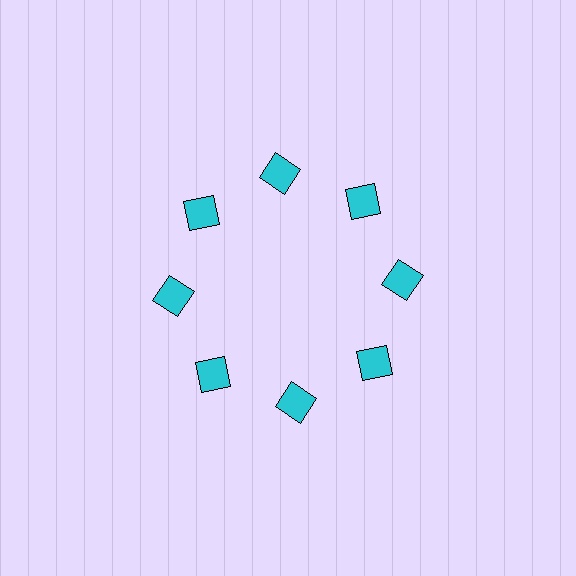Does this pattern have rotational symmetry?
Yes, this pattern has 8-fold rotational symmetry. It looks the same after rotating 45 degrees around the center.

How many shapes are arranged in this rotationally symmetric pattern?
There are 8 shapes, arranged in 8 groups of 1.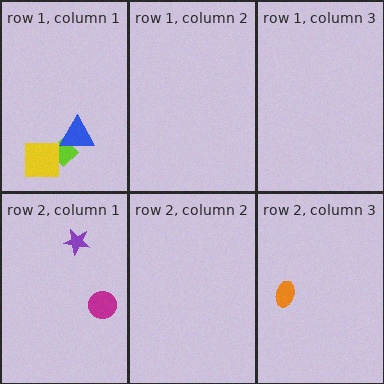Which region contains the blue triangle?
The row 1, column 1 region.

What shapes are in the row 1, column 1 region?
The lime diamond, the blue triangle, the yellow square.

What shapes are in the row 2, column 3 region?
The orange ellipse.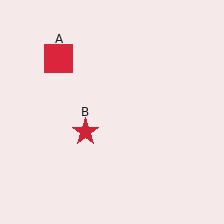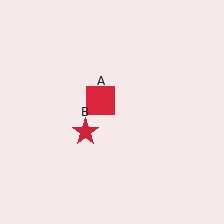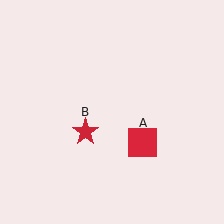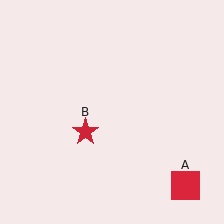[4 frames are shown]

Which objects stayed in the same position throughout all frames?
Red star (object B) remained stationary.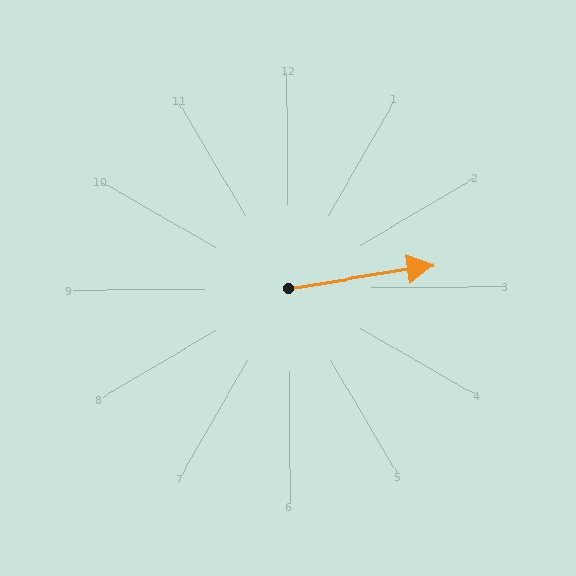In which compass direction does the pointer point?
East.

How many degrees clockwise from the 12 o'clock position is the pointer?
Approximately 81 degrees.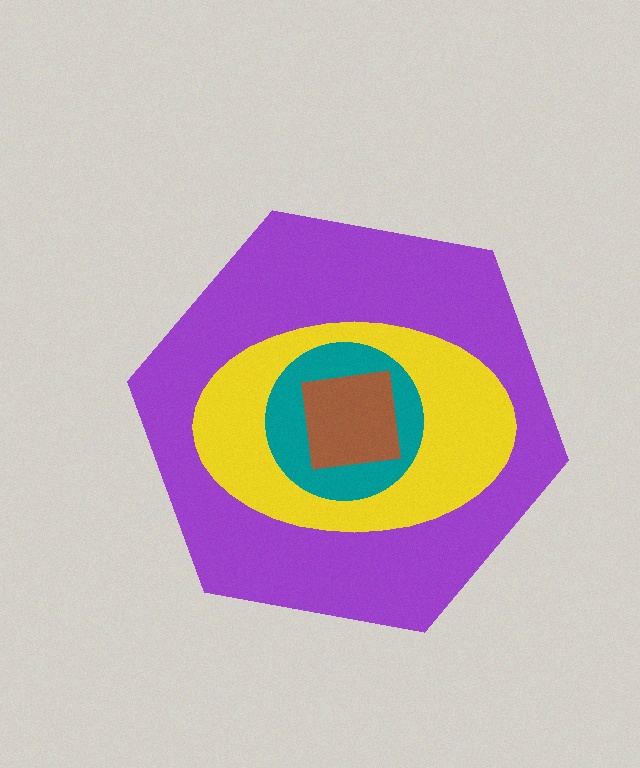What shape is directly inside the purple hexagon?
The yellow ellipse.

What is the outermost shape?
The purple hexagon.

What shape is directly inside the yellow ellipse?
The teal circle.